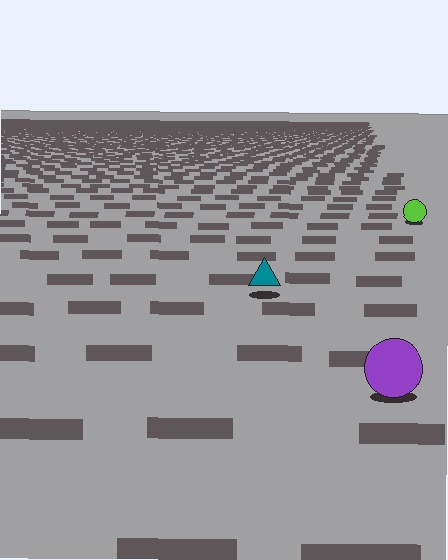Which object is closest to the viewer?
The purple circle is closest. The texture marks near it are larger and more spread out.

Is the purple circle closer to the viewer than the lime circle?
Yes. The purple circle is closer — you can tell from the texture gradient: the ground texture is coarser near it.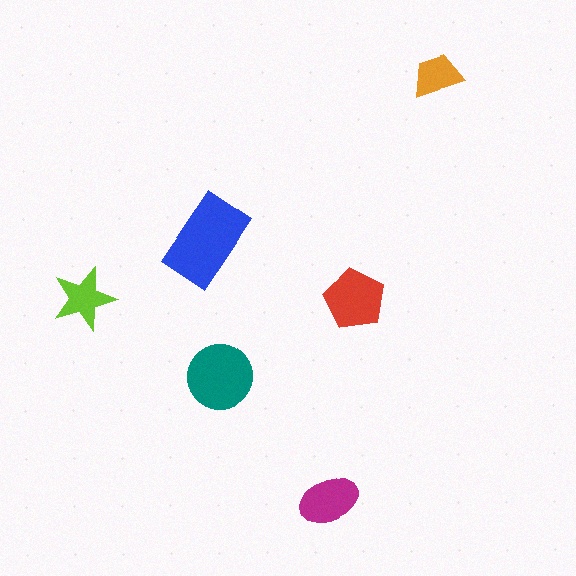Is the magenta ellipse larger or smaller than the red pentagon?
Smaller.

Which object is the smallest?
The orange trapezoid.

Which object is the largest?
The blue rectangle.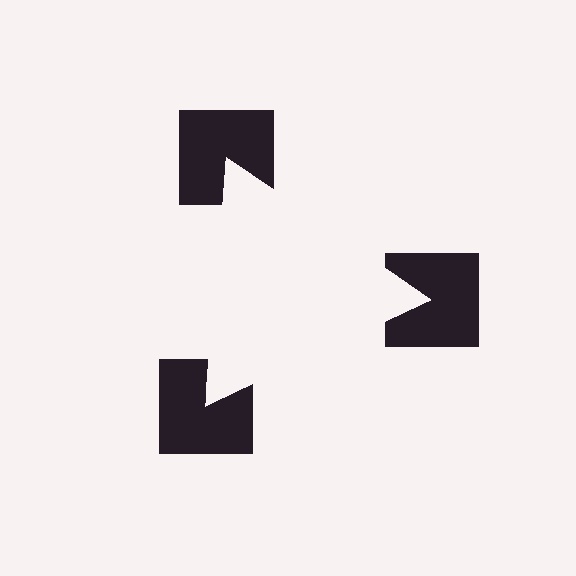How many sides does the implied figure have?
3 sides.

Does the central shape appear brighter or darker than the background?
It typically appears slightly brighter than the background, even though no actual brightness change is drawn.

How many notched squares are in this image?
There are 3 — one at each vertex of the illusory triangle.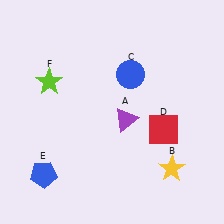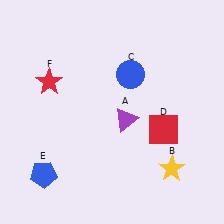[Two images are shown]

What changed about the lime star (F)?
In Image 1, F is lime. In Image 2, it changed to red.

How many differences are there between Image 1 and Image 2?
There is 1 difference between the two images.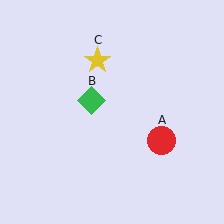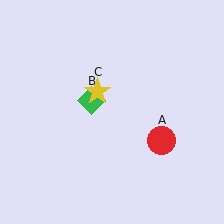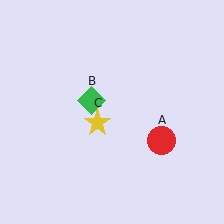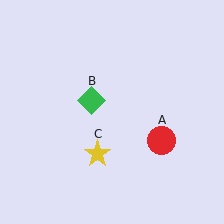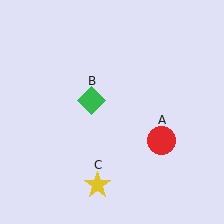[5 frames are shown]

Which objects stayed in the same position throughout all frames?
Red circle (object A) and green diamond (object B) remained stationary.